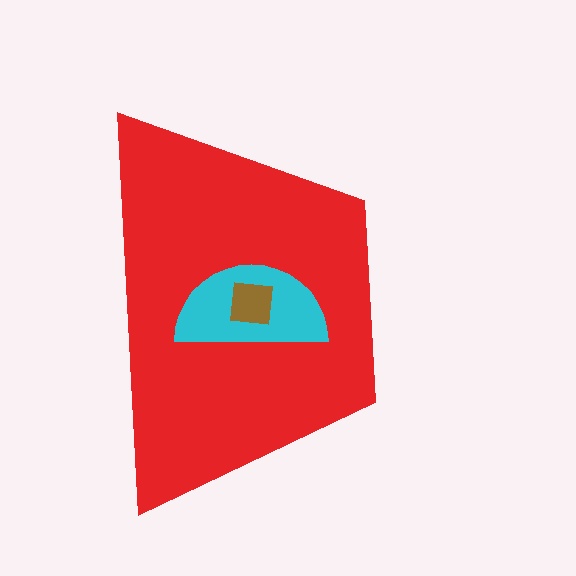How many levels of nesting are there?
3.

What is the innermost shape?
The brown square.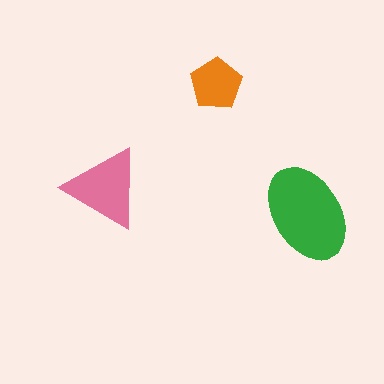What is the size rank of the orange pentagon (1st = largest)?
3rd.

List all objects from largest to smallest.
The green ellipse, the pink triangle, the orange pentagon.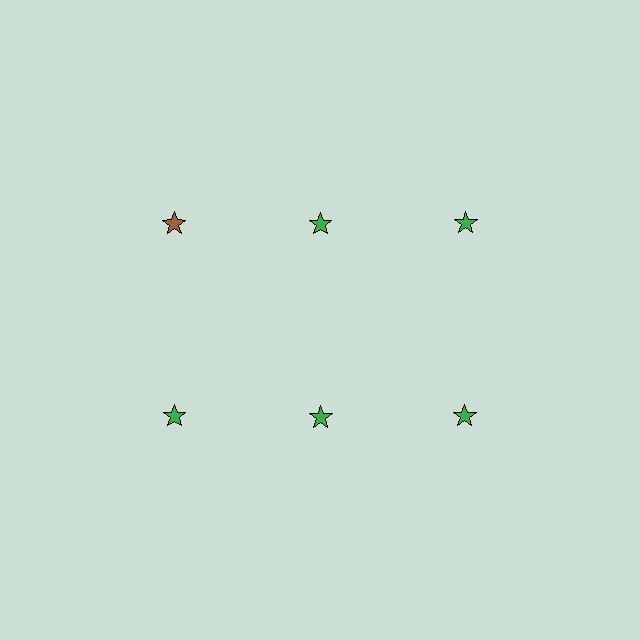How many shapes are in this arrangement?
There are 6 shapes arranged in a grid pattern.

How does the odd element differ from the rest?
It has a different color: brown instead of green.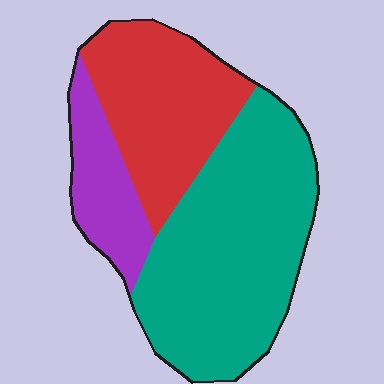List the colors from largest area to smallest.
From largest to smallest: teal, red, purple.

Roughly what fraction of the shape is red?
Red takes up about one third (1/3) of the shape.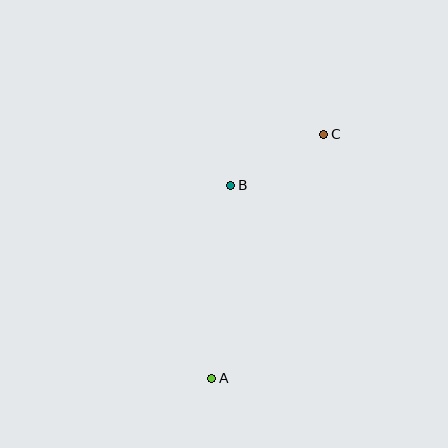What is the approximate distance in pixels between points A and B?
The distance between A and B is approximately 194 pixels.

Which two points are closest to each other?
Points B and C are closest to each other.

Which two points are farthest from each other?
Points A and C are farthest from each other.